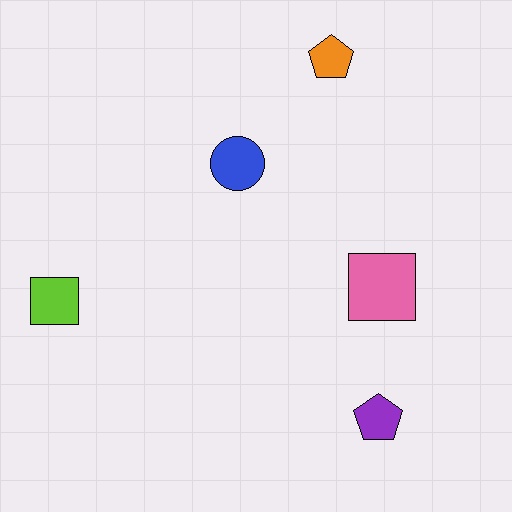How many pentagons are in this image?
There are 2 pentagons.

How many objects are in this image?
There are 5 objects.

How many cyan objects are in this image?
There are no cyan objects.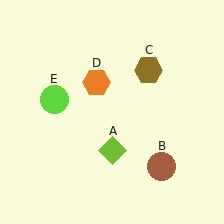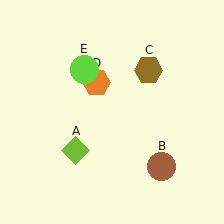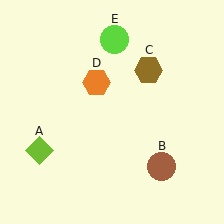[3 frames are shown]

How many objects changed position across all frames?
2 objects changed position: lime diamond (object A), lime circle (object E).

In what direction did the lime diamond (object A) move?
The lime diamond (object A) moved left.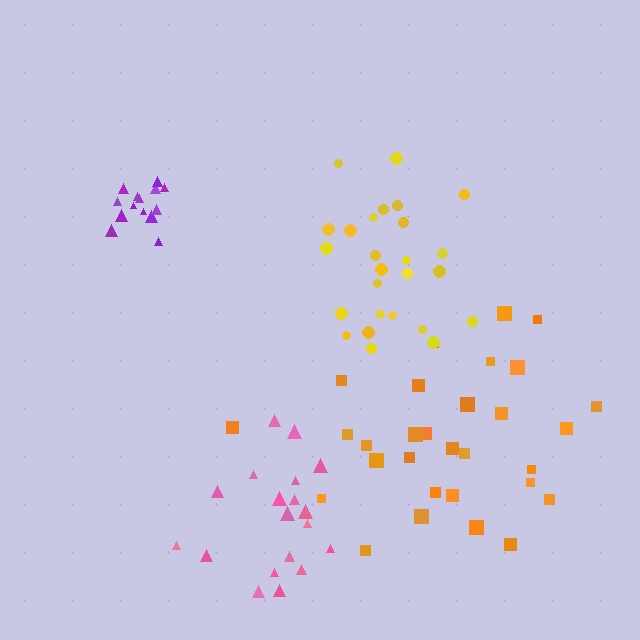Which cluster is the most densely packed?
Purple.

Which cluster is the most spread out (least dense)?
Orange.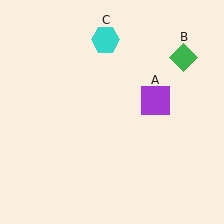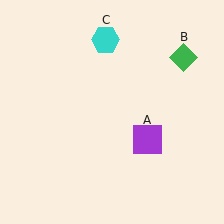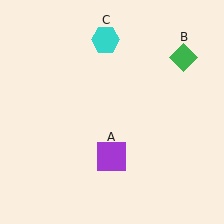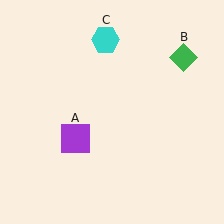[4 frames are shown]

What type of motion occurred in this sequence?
The purple square (object A) rotated clockwise around the center of the scene.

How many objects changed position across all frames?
1 object changed position: purple square (object A).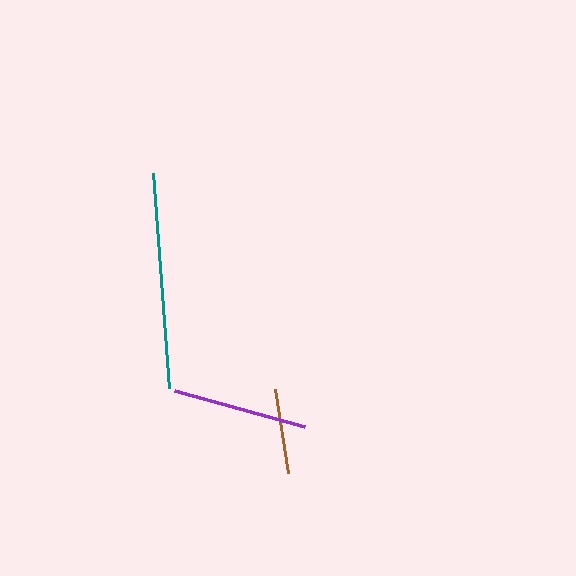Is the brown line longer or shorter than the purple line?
The purple line is longer than the brown line.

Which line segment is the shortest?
The brown line is the shortest at approximately 85 pixels.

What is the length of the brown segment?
The brown segment is approximately 85 pixels long.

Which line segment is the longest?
The teal line is the longest at approximately 215 pixels.